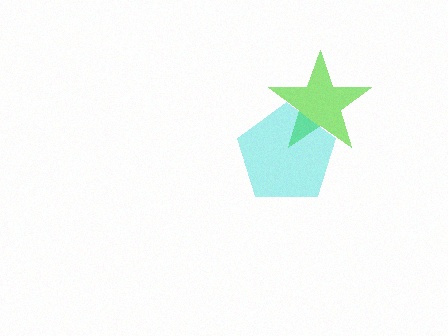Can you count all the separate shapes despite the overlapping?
Yes, there are 2 separate shapes.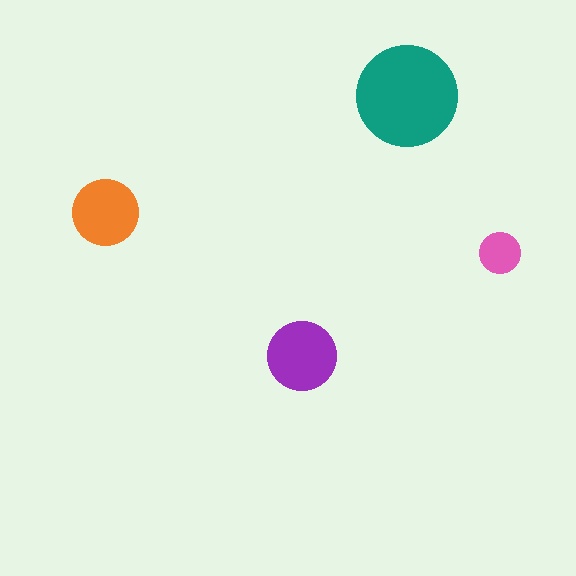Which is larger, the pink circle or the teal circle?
The teal one.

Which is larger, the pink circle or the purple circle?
The purple one.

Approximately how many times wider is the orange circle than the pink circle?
About 1.5 times wider.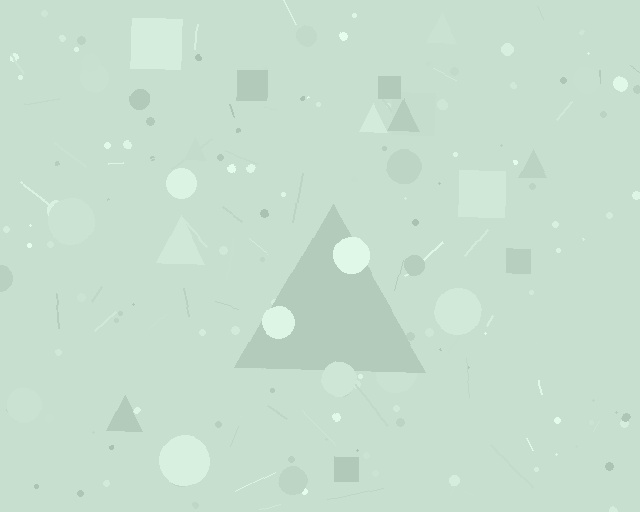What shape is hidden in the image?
A triangle is hidden in the image.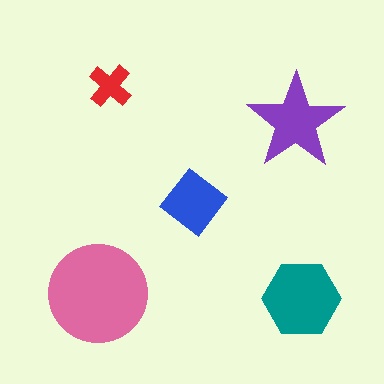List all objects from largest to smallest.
The pink circle, the teal hexagon, the purple star, the blue diamond, the red cross.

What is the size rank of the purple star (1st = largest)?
3rd.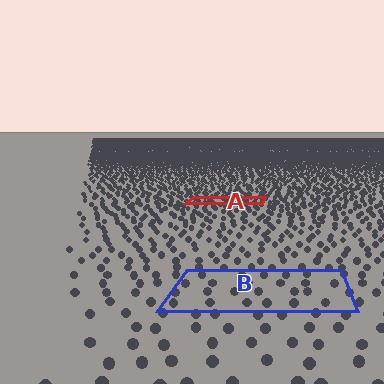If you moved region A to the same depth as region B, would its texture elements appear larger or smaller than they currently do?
They would appear larger. At a closer depth, the same texture elements are projected at a bigger on-screen size.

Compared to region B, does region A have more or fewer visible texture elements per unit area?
Region A has more texture elements per unit area — they are packed more densely because it is farther away.